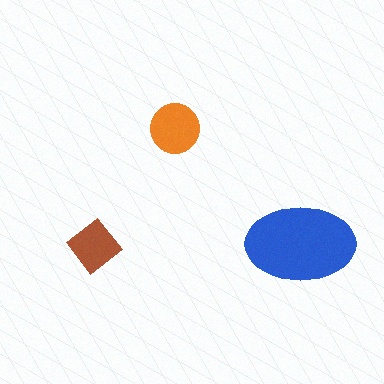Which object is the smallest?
The brown diamond.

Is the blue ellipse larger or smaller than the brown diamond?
Larger.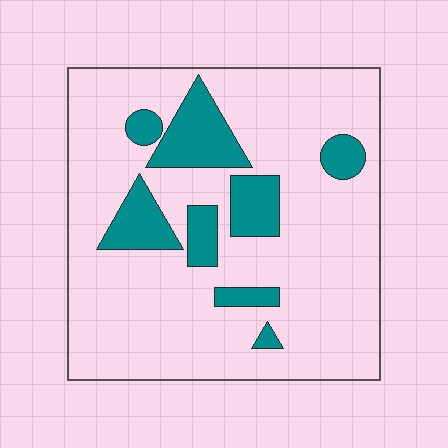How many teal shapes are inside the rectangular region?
8.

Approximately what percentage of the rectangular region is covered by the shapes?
Approximately 20%.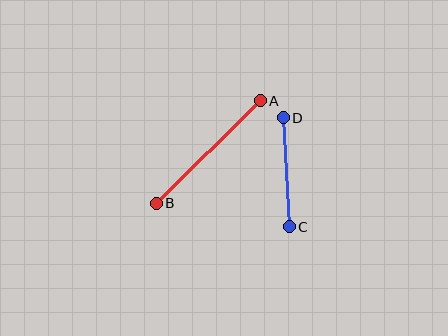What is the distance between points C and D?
The distance is approximately 109 pixels.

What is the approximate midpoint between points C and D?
The midpoint is at approximately (286, 172) pixels.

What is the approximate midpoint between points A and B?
The midpoint is at approximately (208, 152) pixels.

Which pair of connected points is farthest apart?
Points A and B are farthest apart.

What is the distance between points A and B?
The distance is approximately 146 pixels.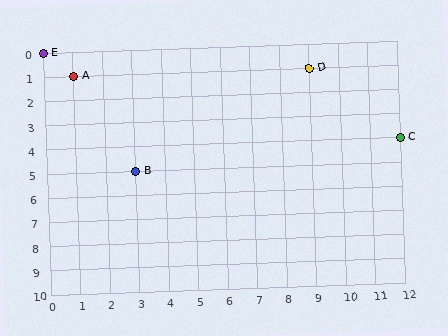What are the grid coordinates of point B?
Point B is at grid coordinates (3, 5).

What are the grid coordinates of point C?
Point C is at grid coordinates (12, 4).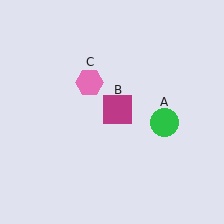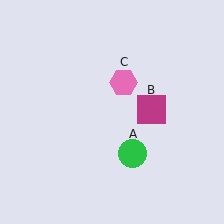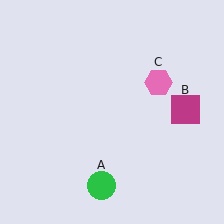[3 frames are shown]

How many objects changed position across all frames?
3 objects changed position: green circle (object A), magenta square (object B), pink hexagon (object C).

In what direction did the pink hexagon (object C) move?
The pink hexagon (object C) moved right.